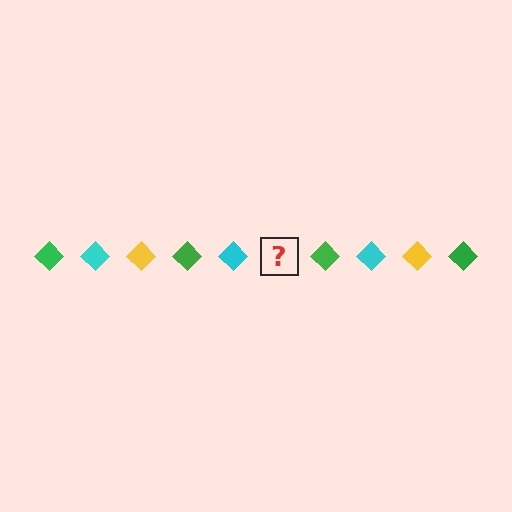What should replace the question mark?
The question mark should be replaced with a yellow diamond.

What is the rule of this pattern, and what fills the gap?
The rule is that the pattern cycles through green, cyan, yellow diamonds. The gap should be filled with a yellow diamond.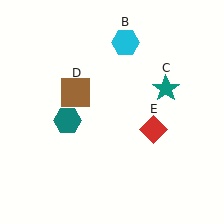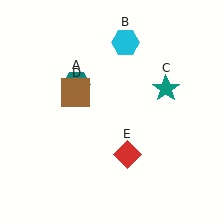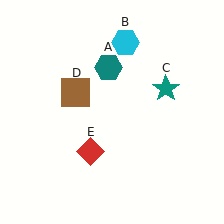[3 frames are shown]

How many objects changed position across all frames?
2 objects changed position: teal hexagon (object A), red diamond (object E).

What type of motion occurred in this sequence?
The teal hexagon (object A), red diamond (object E) rotated clockwise around the center of the scene.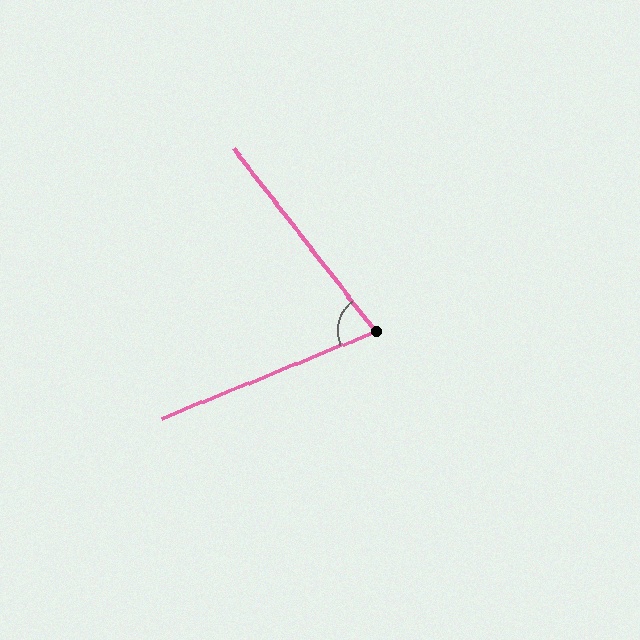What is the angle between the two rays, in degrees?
Approximately 74 degrees.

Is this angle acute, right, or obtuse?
It is acute.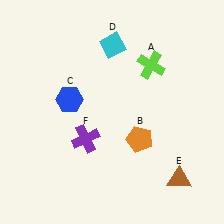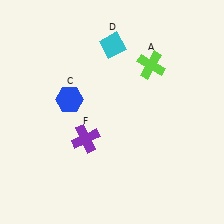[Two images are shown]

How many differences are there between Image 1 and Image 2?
There are 2 differences between the two images.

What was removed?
The brown triangle (E), the orange pentagon (B) were removed in Image 2.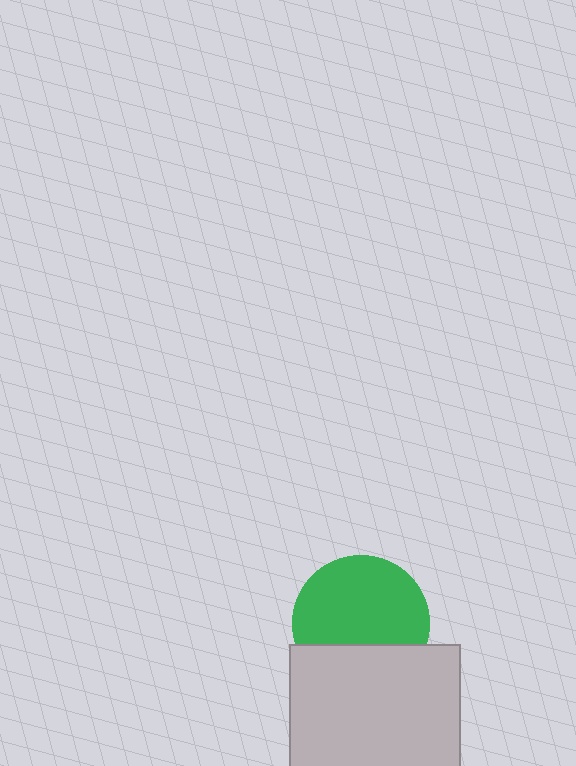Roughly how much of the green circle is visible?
Most of it is visible (roughly 68%).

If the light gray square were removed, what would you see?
You would see the complete green circle.